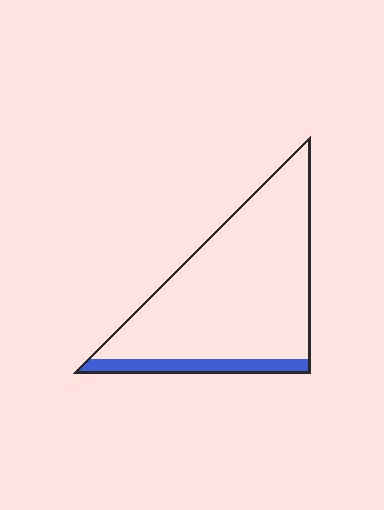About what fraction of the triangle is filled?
About one eighth (1/8).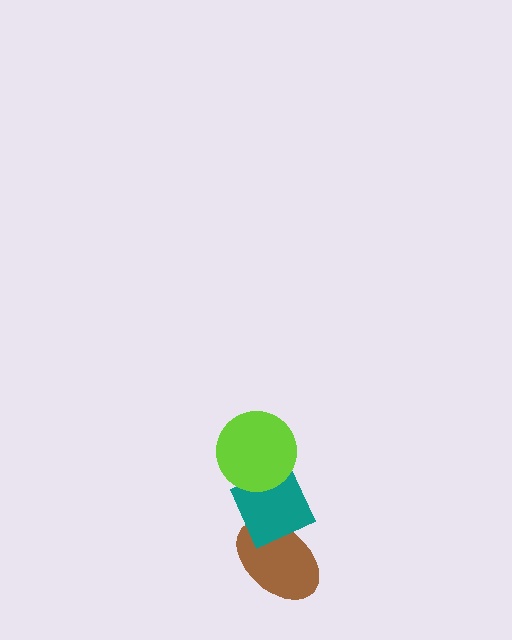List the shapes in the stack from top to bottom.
From top to bottom: the lime circle, the teal diamond, the brown ellipse.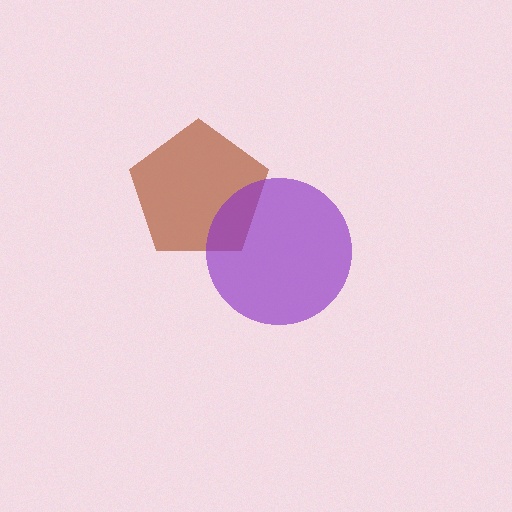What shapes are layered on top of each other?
The layered shapes are: a brown pentagon, a purple circle.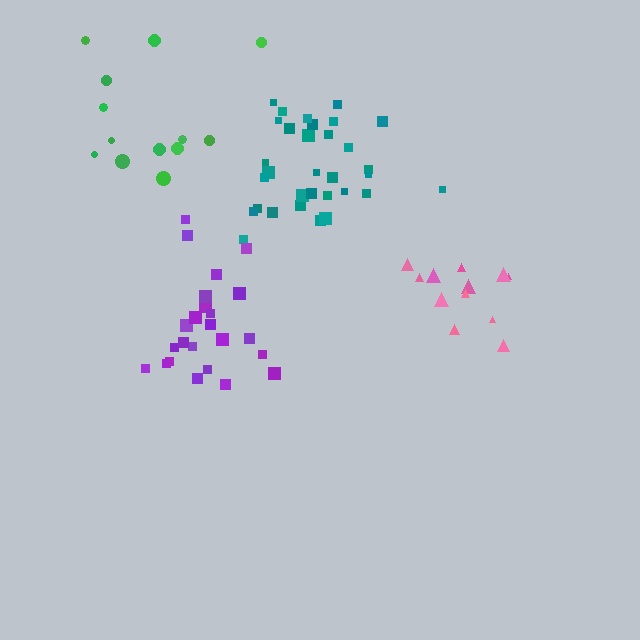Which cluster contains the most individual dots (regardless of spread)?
Teal (32).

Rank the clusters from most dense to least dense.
purple, teal, pink, green.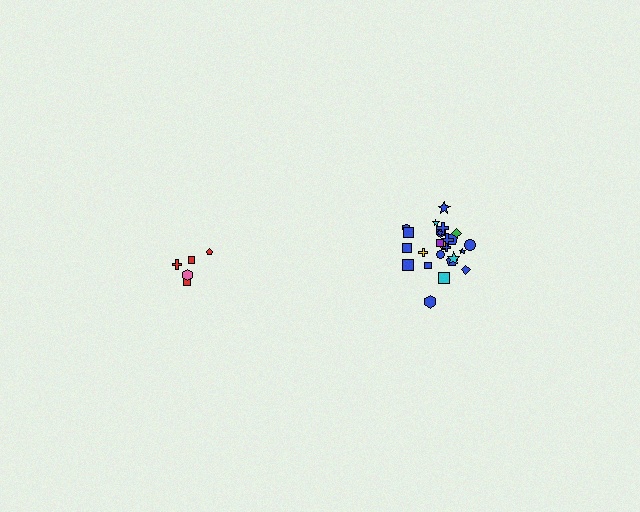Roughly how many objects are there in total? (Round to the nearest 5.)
Roughly 30 objects in total.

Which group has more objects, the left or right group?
The right group.